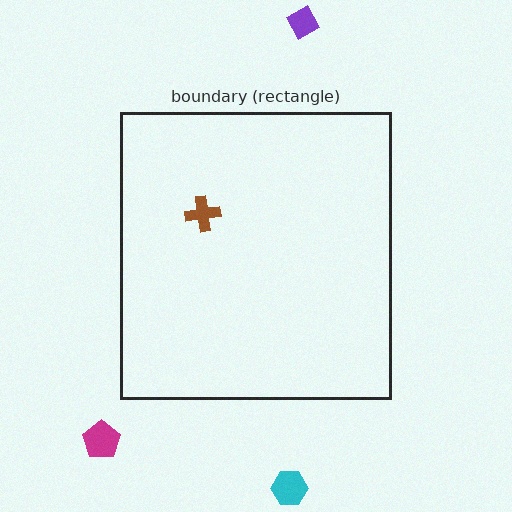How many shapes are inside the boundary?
1 inside, 3 outside.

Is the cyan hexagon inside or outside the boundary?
Outside.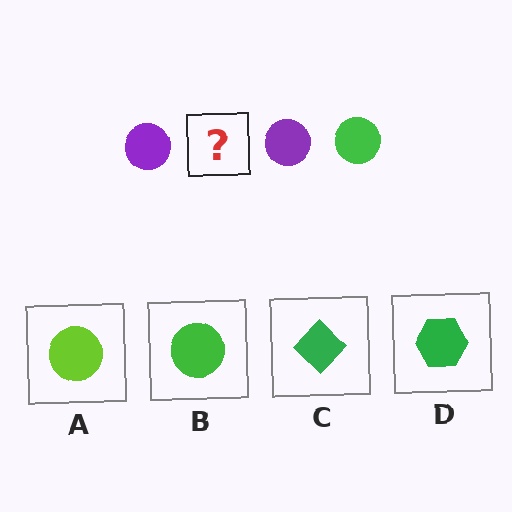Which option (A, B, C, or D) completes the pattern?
B.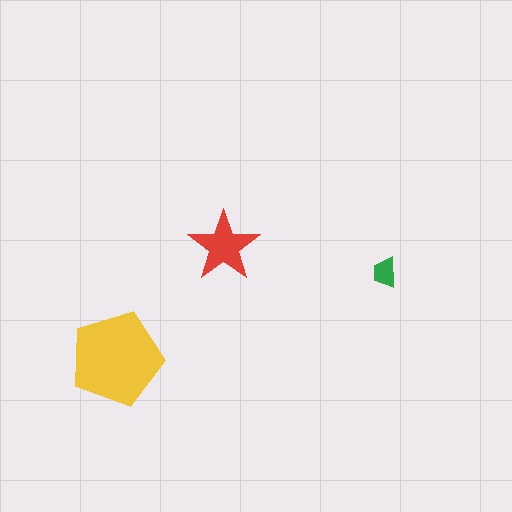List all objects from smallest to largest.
The green trapezoid, the red star, the yellow pentagon.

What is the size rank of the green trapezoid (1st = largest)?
3rd.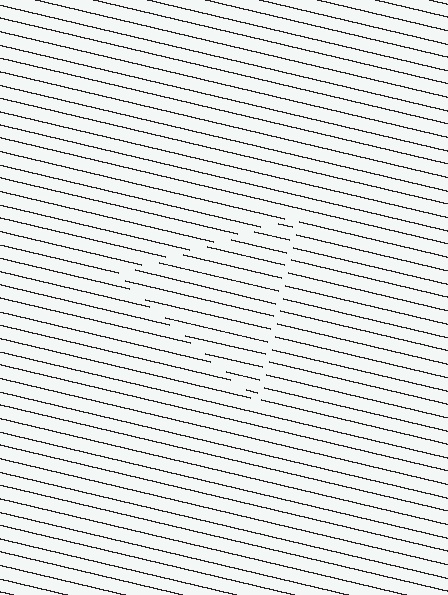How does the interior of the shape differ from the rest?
The interior of the shape contains the same grating, shifted by half a period — the contour is defined by the phase discontinuity where line-ends from the inner and outer gratings abut.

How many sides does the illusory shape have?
3 sides — the line-ends trace a triangle.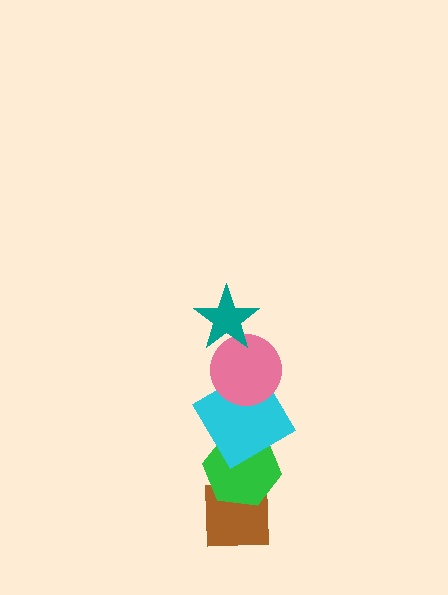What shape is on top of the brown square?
The green hexagon is on top of the brown square.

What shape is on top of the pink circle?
The teal star is on top of the pink circle.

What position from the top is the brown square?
The brown square is 5th from the top.